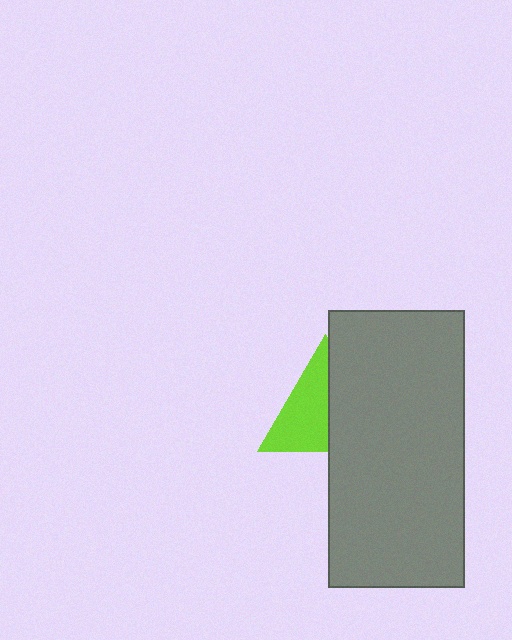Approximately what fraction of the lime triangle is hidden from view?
Roughly 47% of the lime triangle is hidden behind the gray rectangle.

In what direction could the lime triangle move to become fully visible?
The lime triangle could move left. That would shift it out from behind the gray rectangle entirely.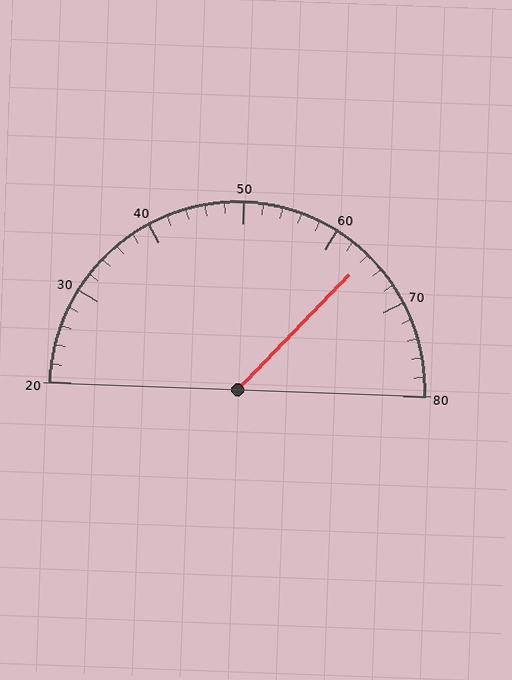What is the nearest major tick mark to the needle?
The nearest major tick mark is 60.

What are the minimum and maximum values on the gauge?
The gauge ranges from 20 to 80.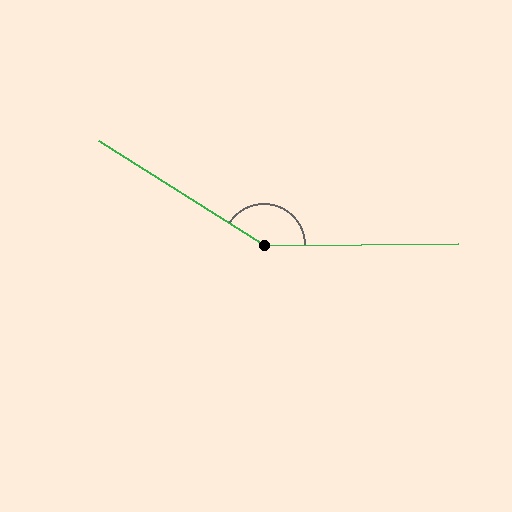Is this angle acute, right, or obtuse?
It is obtuse.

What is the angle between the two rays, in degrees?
Approximately 147 degrees.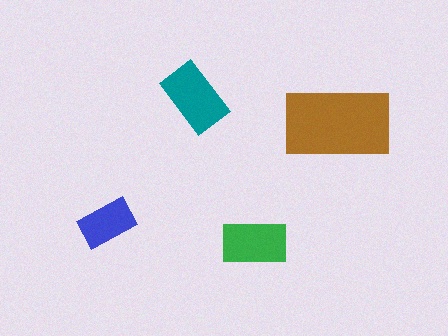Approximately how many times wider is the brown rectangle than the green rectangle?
About 1.5 times wider.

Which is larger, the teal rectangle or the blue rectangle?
The teal one.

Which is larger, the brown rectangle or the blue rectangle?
The brown one.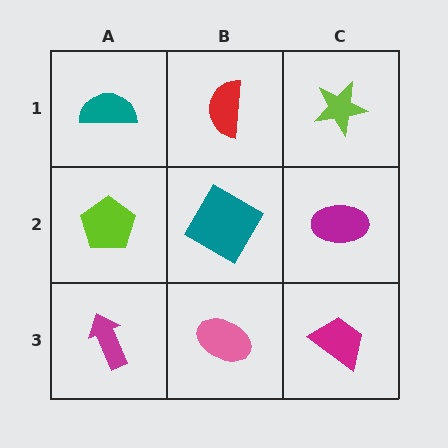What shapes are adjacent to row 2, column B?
A red semicircle (row 1, column B), a pink ellipse (row 3, column B), a lime pentagon (row 2, column A), a magenta ellipse (row 2, column C).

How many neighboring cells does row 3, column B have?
3.